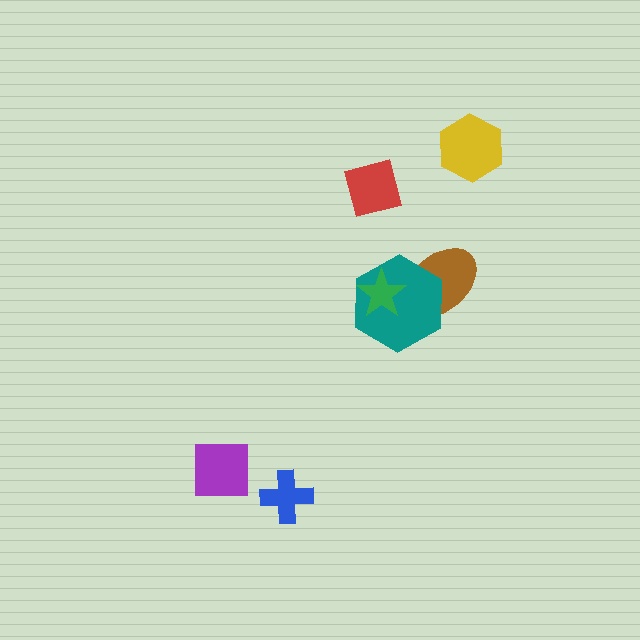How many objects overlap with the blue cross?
0 objects overlap with the blue cross.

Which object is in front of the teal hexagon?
The green star is in front of the teal hexagon.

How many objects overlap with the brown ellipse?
2 objects overlap with the brown ellipse.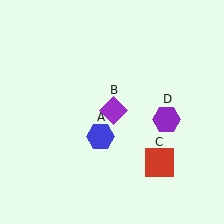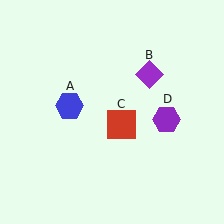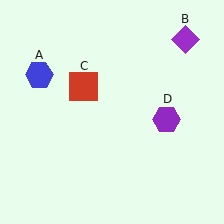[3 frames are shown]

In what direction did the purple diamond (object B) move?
The purple diamond (object B) moved up and to the right.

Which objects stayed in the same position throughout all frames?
Purple hexagon (object D) remained stationary.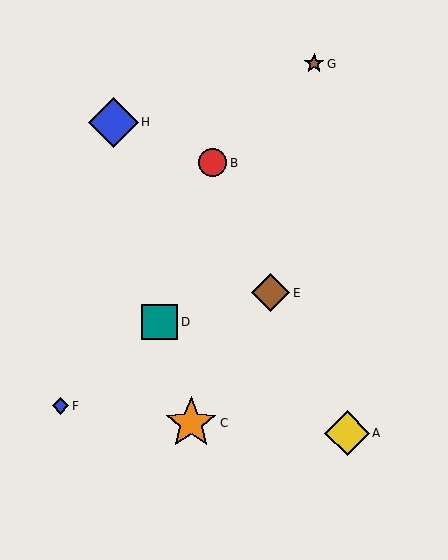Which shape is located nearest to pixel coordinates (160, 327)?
The teal square (labeled D) at (160, 322) is nearest to that location.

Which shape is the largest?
The orange star (labeled C) is the largest.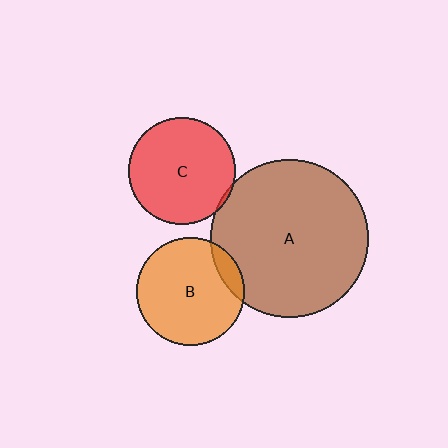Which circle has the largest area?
Circle A (brown).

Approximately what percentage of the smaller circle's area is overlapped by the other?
Approximately 5%.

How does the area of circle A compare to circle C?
Approximately 2.2 times.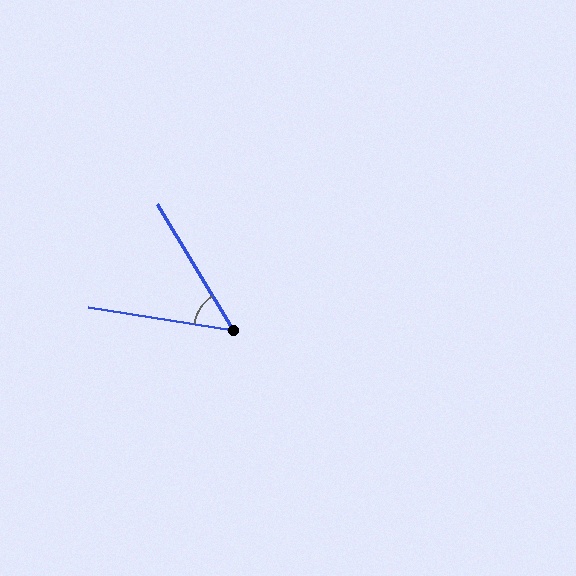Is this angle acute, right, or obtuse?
It is acute.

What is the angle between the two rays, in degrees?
Approximately 50 degrees.